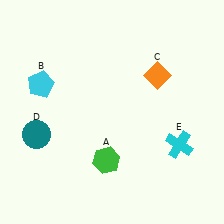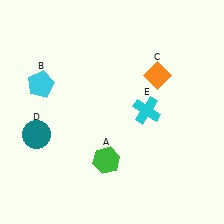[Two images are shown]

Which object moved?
The cyan cross (E) moved up.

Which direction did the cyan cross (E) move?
The cyan cross (E) moved up.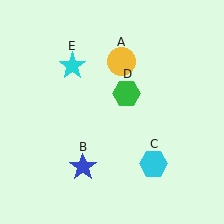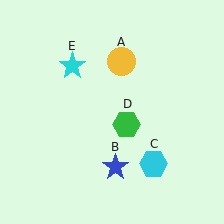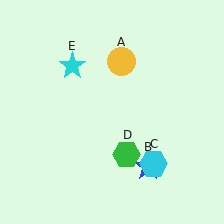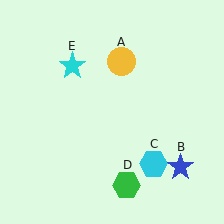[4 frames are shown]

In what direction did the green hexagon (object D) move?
The green hexagon (object D) moved down.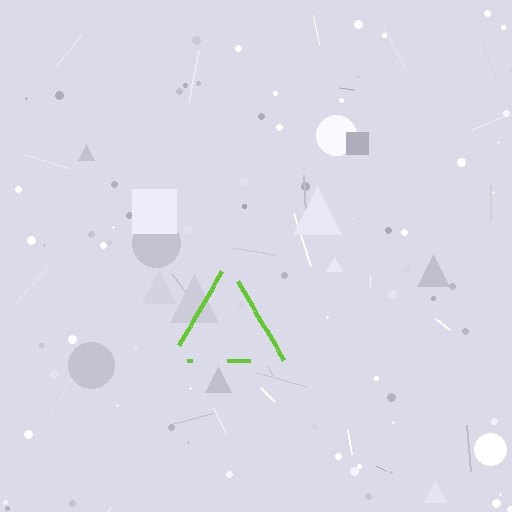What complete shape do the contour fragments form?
The contour fragments form a triangle.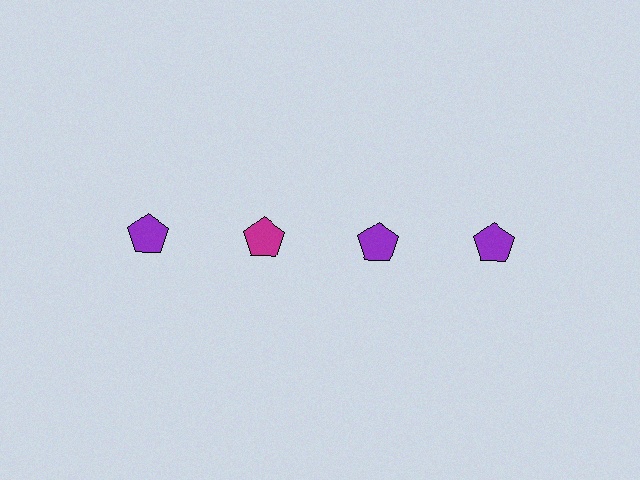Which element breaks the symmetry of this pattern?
The magenta pentagon in the top row, second from left column breaks the symmetry. All other shapes are purple pentagons.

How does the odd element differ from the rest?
It has a different color: magenta instead of purple.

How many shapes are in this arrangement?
There are 4 shapes arranged in a grid pattern.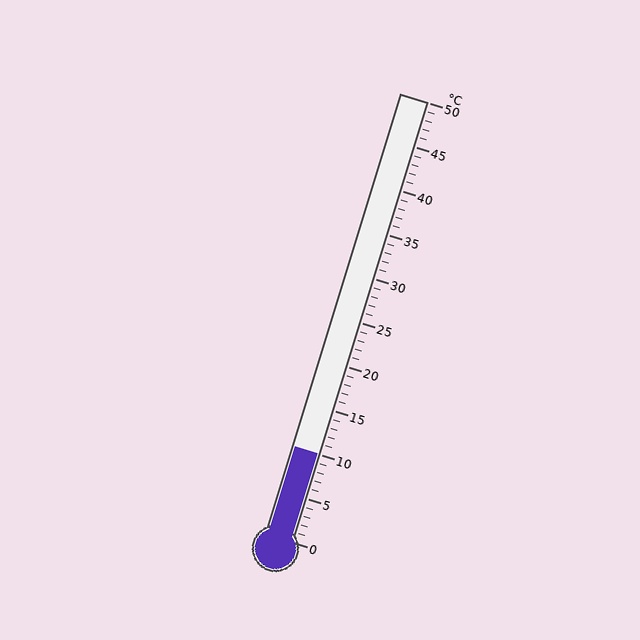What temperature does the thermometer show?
The thermometer shows approximately 10°C.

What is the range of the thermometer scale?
The thermometer scale ranges from 0°C to 50°C.